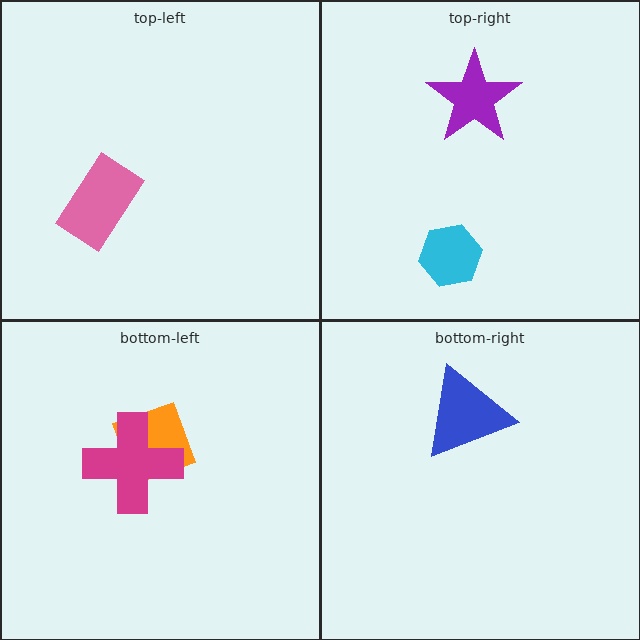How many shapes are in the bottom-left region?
2.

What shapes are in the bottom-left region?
The orange diamond, the magenta cross.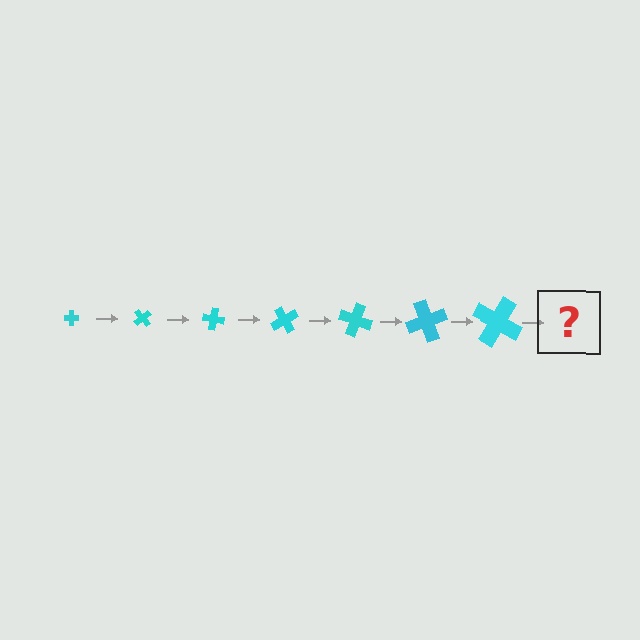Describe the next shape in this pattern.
It should be a cross, larger than the previous one and rotated 350 degrees from the start.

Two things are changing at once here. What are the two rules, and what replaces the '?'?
The two rules are that the cross grows larger each step and it rotates 50 degrees each step. The '?' should be a cross, larger than the previous one and rotated 350 degrees from the start.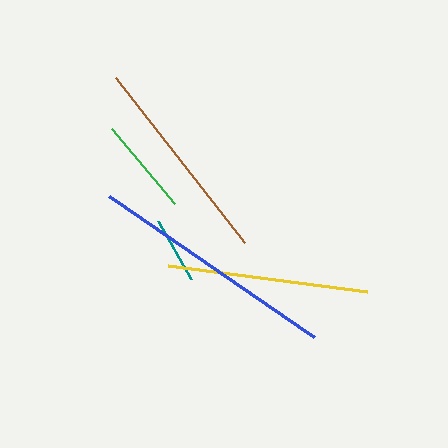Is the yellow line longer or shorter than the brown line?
The brown line is longer than the yellow line.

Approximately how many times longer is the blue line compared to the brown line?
The blue line is approximately 1.2 times the length of the brown line.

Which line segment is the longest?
The blue line is the longest at approximately 249 pixels.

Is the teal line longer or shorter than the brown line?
The brown line is longer than the teal line.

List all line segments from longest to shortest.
From longest to shortest: blue, brown, yellow, green, teal.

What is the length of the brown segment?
The brown segment is approximately 209 pixels long.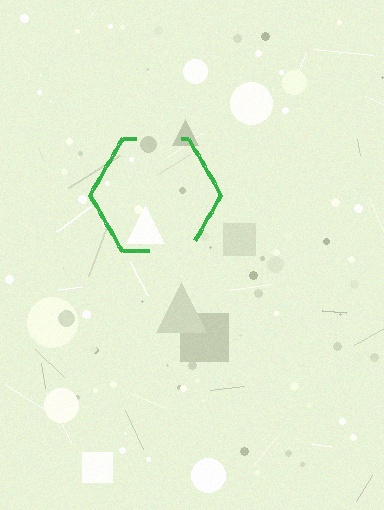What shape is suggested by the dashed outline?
The dashed outline suggests a hexagon.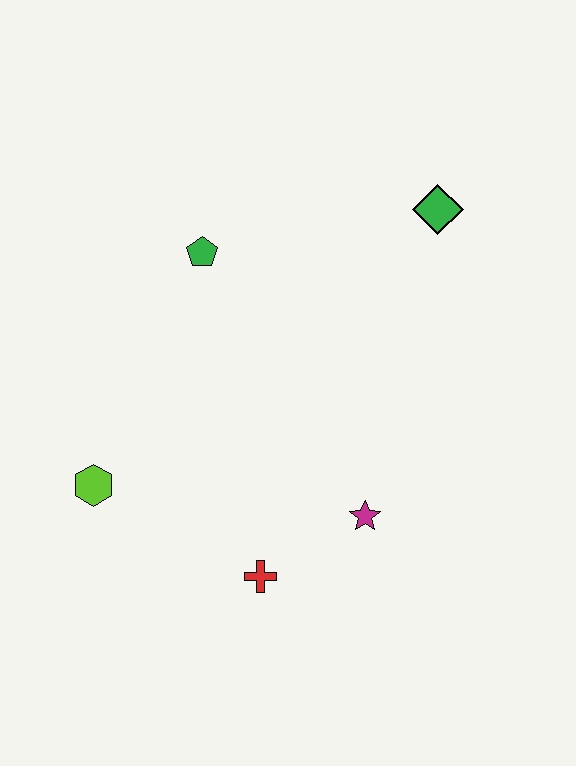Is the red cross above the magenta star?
No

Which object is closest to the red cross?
The magenta star is closest to the red cross.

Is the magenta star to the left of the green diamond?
Yes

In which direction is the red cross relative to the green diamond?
The red cross is below the green diamond.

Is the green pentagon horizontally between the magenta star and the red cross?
No